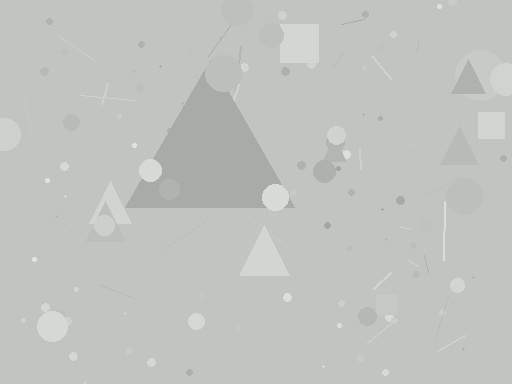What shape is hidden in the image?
A triangle is hidden in the image.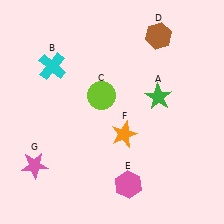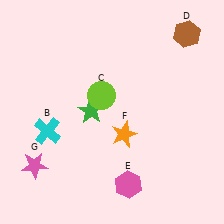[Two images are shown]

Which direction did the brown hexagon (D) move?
The brown hexagon (D) moved right.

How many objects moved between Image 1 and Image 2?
3 objects moved between the two images.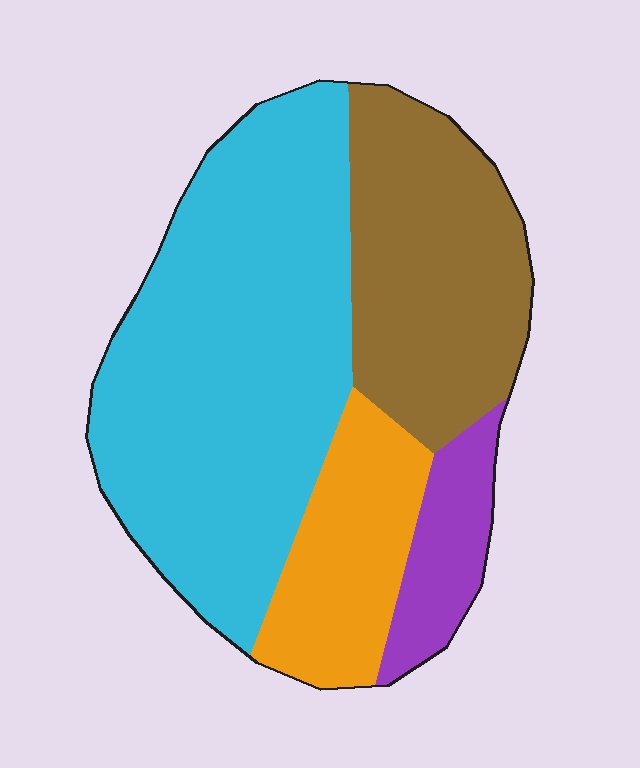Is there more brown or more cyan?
Cyan.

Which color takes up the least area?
Purple, at roughly 10%.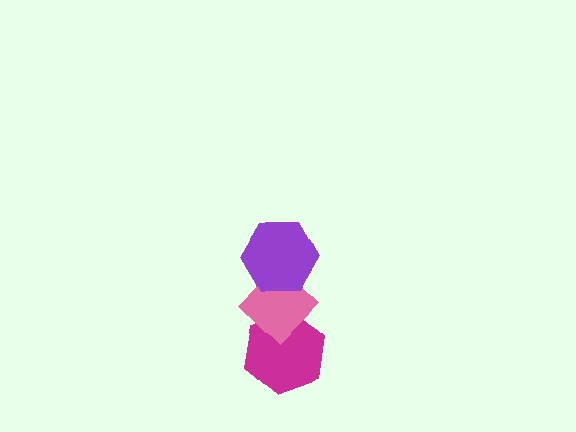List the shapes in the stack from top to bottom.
From top to bottom: the purple hexagon, the pink diamond, the magenta hexagon.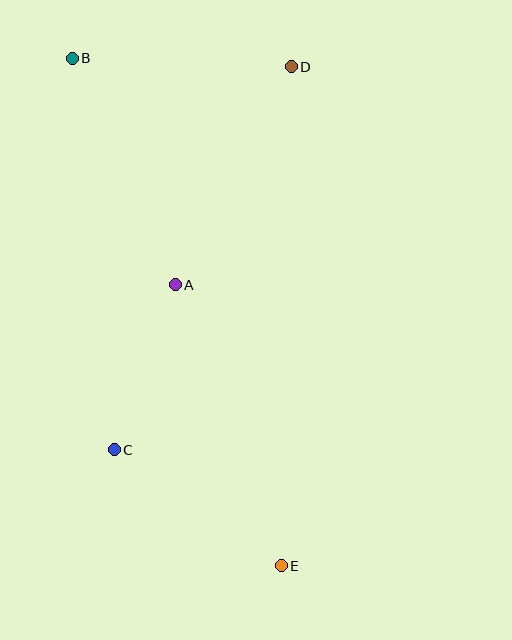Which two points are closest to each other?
Points A and C are closest to each other.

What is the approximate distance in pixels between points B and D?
The distance between B and D is approximately 219 pixels.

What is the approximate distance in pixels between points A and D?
The distance between A and D is approximately 247 pixels.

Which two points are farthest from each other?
Points B and E are farthest from each other.